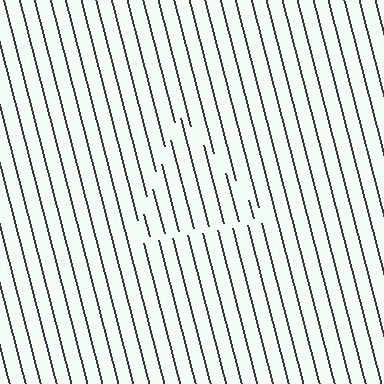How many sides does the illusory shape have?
3 sides — the line-ends trace a triangle.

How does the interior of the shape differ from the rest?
The interior of the shape contains the same grating, shifted by half a period — the contour is defined by the phase discontinuity where line-ends from the inner and outer gratings abut.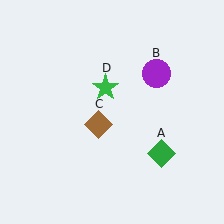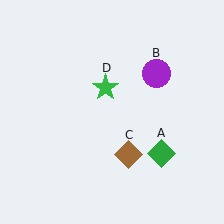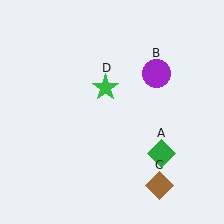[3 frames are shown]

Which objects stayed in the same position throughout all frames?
Green diamond (object A) and purple circle (object B) and green star (object D) remained stationary.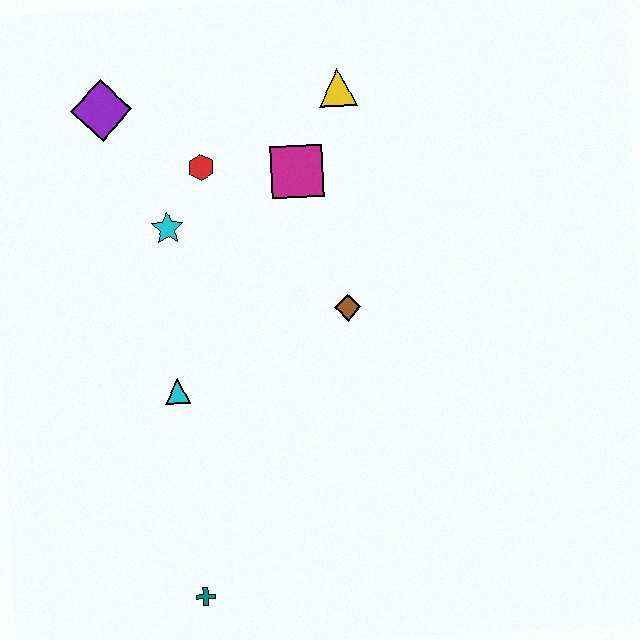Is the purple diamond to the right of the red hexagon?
No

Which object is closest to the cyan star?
The red hexagon is closest to the cyan star.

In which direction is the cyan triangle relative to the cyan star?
The cyan triangle is below the cyan star.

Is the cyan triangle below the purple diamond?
Yes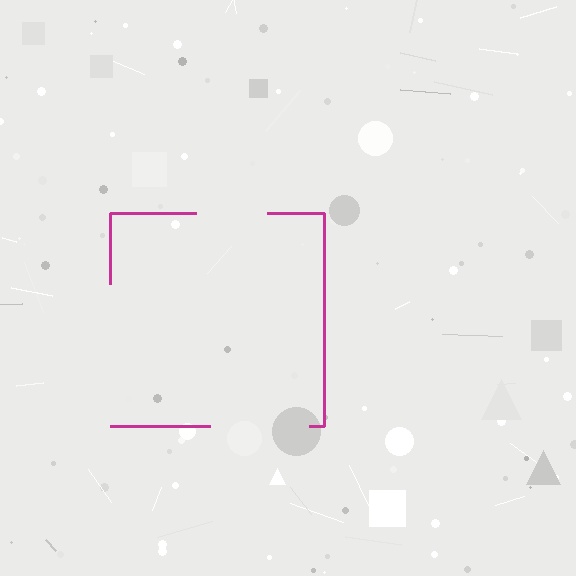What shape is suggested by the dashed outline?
The dashed outline suggests a square.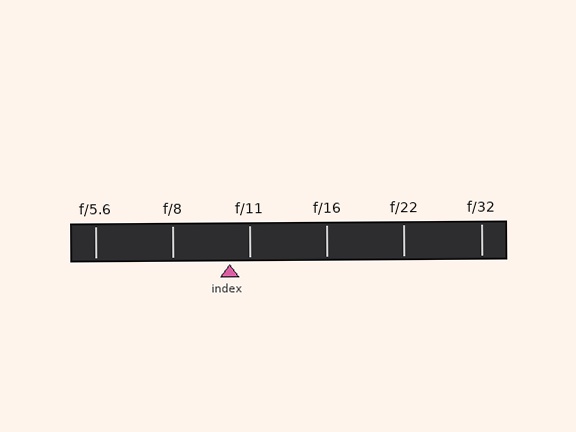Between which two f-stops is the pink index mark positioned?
The index mark is between f/8 and f/11.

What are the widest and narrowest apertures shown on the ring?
The widest aperture shown is f/5.6 and the narrowest is f/32.